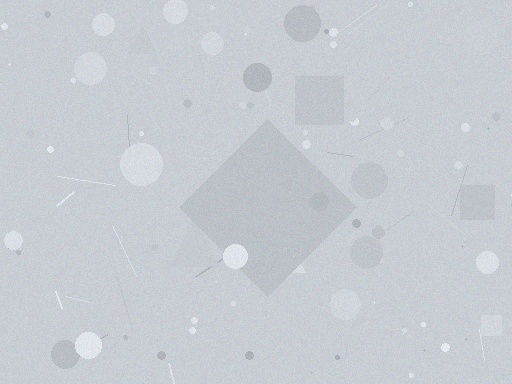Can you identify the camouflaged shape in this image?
The camouflaged shape is a diamond.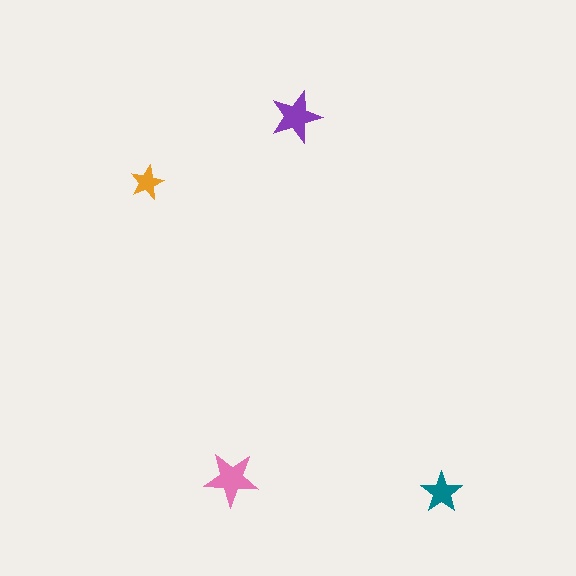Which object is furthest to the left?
The orange star is leftmost.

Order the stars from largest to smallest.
the pink one, the purple one, the teal one, the orange one.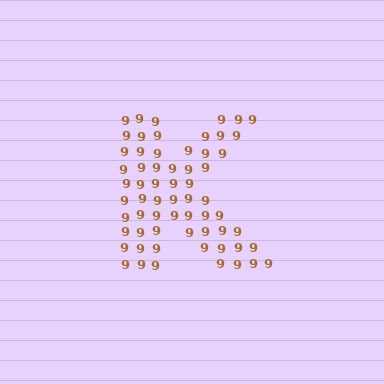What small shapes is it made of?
It is made of small digit 9's.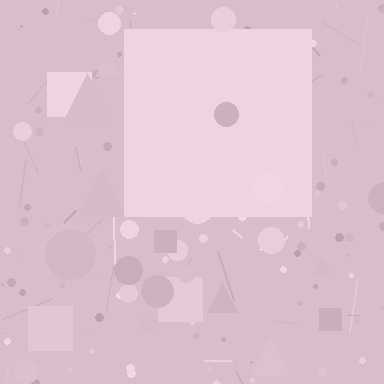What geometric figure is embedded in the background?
A square is embedded in the background.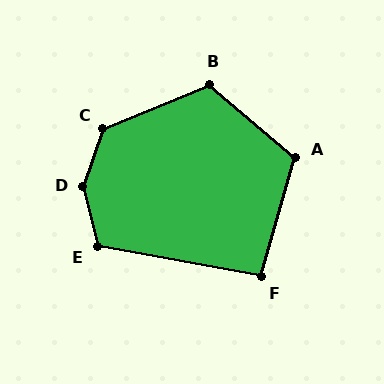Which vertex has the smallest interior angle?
F, at approximately 96 degrees.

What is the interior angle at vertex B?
Approximately 117 degrees (obtuse).